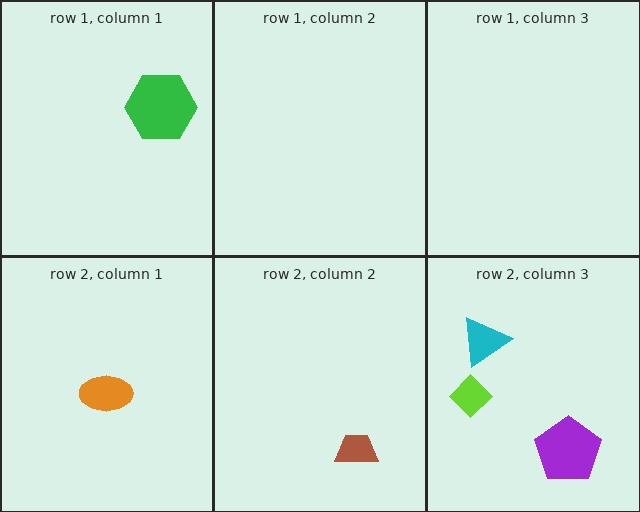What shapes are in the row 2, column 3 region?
The purple pentagon, the lime diamond, the cyan triangle.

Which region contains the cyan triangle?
The row 2, column 3 region.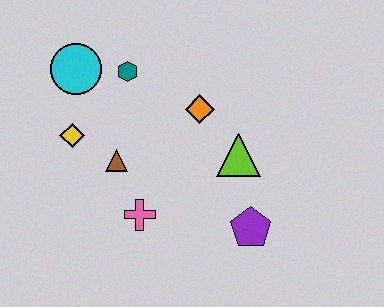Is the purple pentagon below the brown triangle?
Yes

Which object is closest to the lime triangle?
The orange diamond is closest to the lime triangle.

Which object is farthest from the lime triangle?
The cyan circle is farthest from the lime triangle.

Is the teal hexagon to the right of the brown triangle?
Yes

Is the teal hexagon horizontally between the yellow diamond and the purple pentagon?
Yes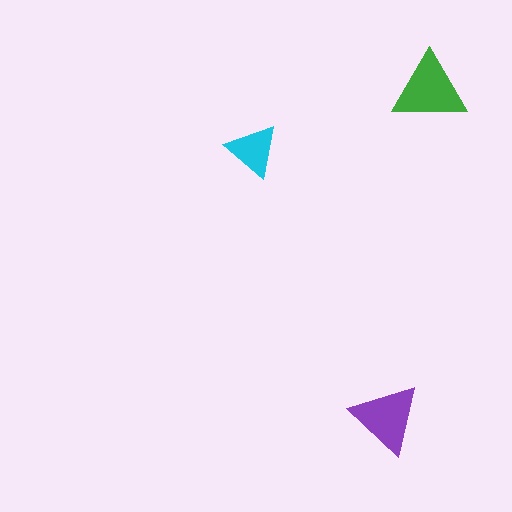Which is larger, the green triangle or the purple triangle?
The green one.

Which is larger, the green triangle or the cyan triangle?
The green one.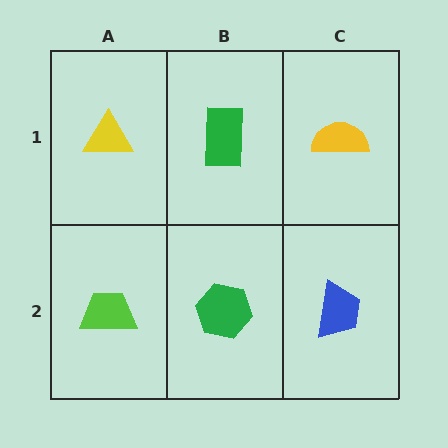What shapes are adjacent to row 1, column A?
A lime trapezoid (row 2, column A), a green rectangle (row 1, column B).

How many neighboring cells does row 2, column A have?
2.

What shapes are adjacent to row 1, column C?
A blue trapezoid (row 2, column C), a green rectangle (row 1, column B).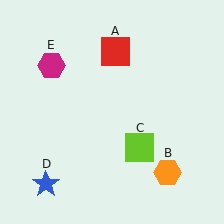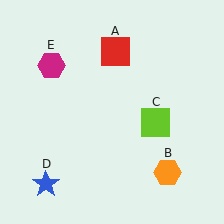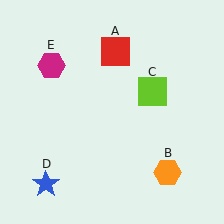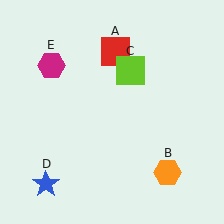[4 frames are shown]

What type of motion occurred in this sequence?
The lime square (object C) rotated counterclockwise around the center of the scene.